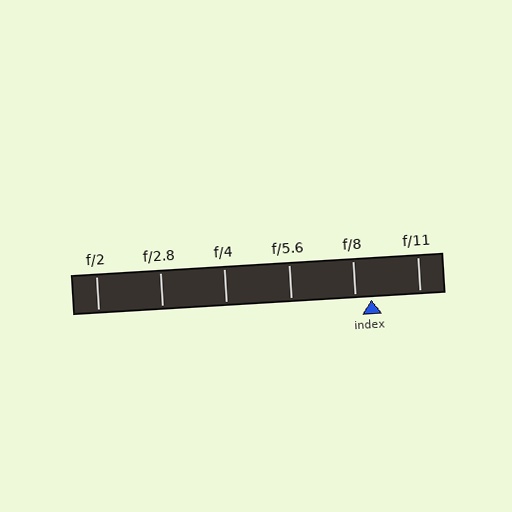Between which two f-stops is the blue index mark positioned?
The index mark is between f/8 and f/11.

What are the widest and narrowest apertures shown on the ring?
The widest aperture shown is f/2 and the narrowest is f/11.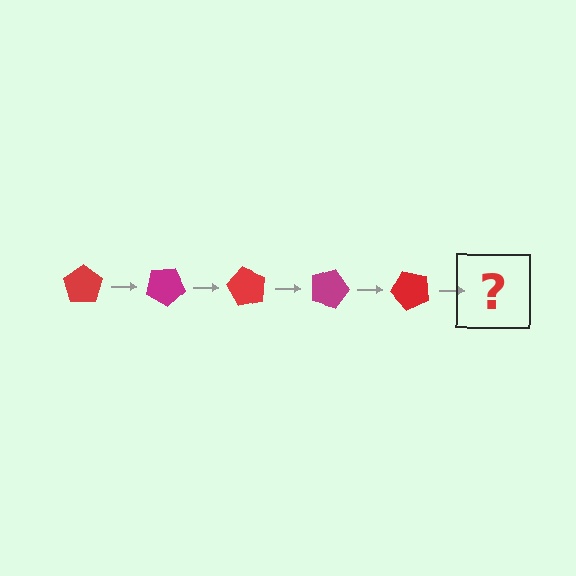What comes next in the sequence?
The next element should be a magenta pentagon, rotated 150 degrees from the start.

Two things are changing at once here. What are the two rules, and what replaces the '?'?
The two rules are that it rotates 30 degrees each step and the color cycles through red and magenta. The '?' should be a magenta pentagon, rotated 150 degrees from the start.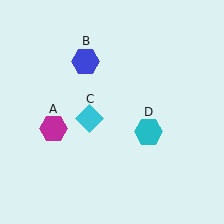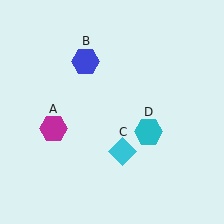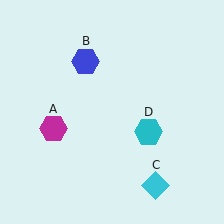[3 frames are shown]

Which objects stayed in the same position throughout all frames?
Magenta hexagon (object A) and blue hexagon (object B) and cyan hexagon (object D) remained stationary.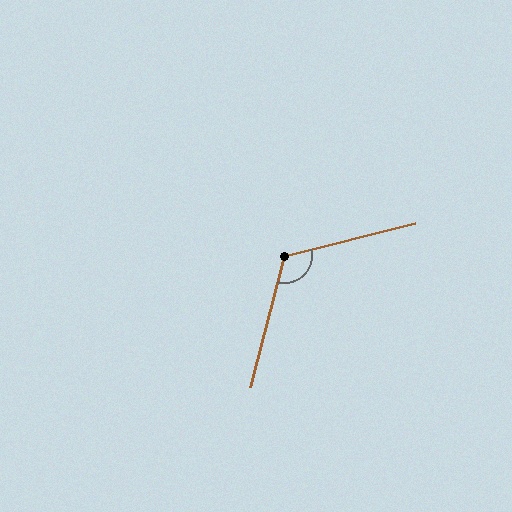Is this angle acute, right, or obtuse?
It is obtuse.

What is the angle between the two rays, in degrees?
Approximately 119 degrees.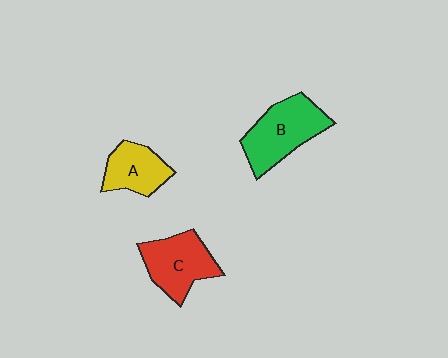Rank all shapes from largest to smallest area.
From largest to smallest: B (green), C (red), A (yellow).